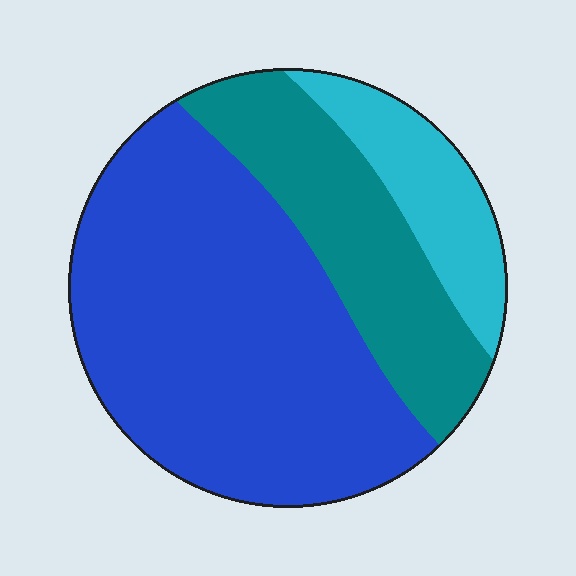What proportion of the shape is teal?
Teal covers around 25% of the shape.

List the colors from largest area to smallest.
From largest to smallest: blue, teal, cyan.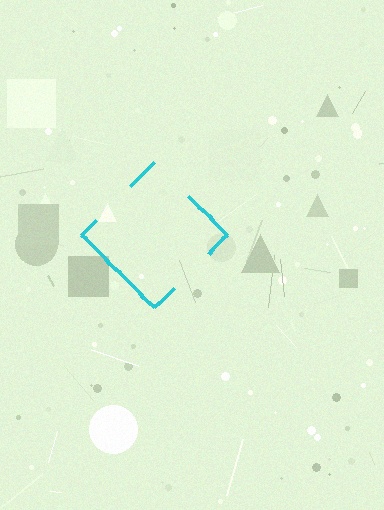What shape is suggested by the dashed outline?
The dashed outline suggests a diamond.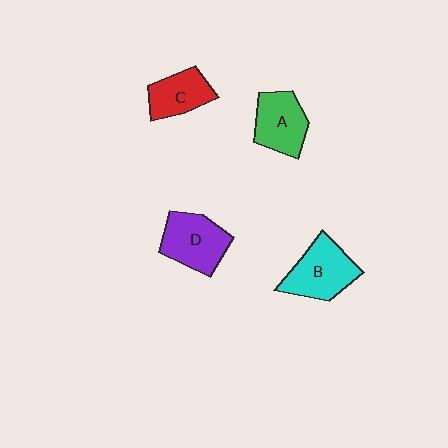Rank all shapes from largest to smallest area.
From largest to smallest: B (cyan), D (purple), A (green), C (red).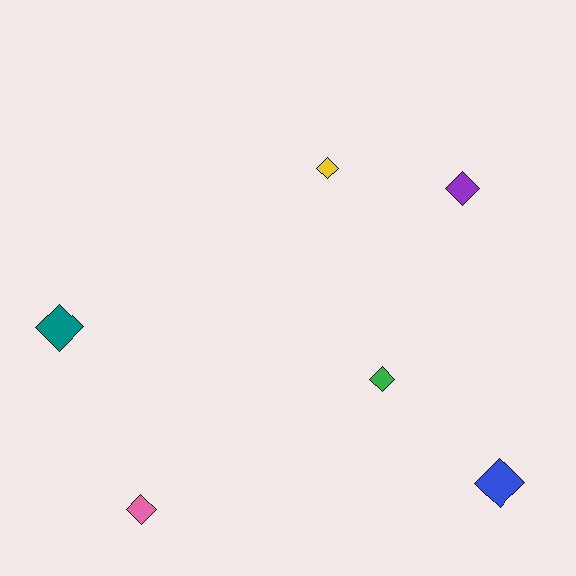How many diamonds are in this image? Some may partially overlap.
There are 6 diamonds.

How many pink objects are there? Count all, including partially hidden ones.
There is 1 pink object.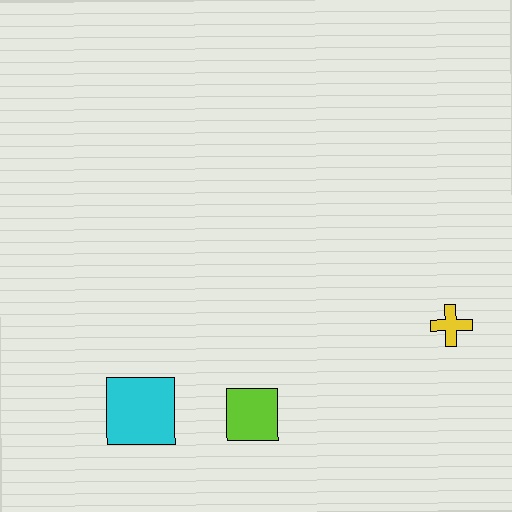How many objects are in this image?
There are 3 objects.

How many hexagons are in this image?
There are no hexagons.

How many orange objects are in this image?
There are no orange objects.